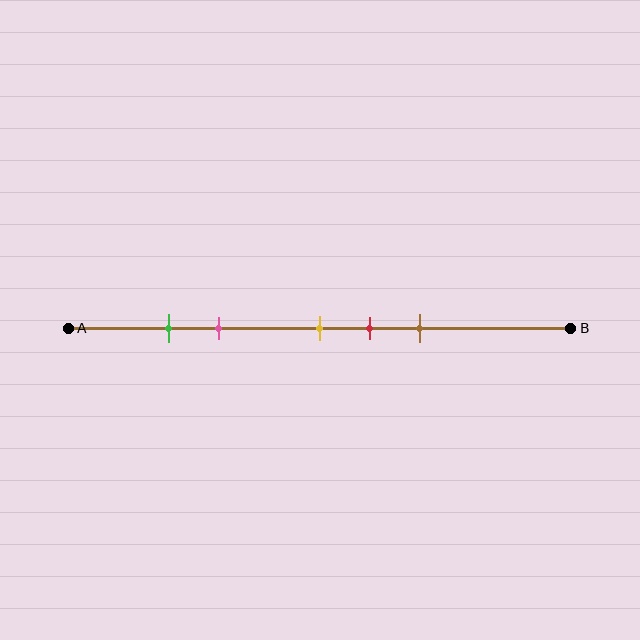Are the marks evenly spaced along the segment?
No, the marks are not evenly spaced.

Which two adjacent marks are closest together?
The green and pink marks are the closest adjacent pair.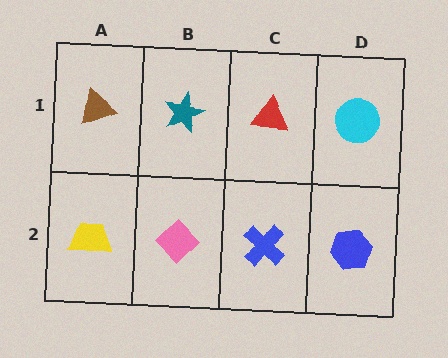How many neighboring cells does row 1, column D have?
2.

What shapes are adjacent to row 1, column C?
A blue cross (row 2, column C), a teal star (row 1, column B), a cyan circle (row 1, column D).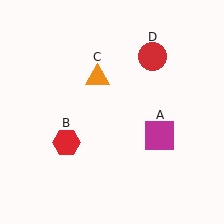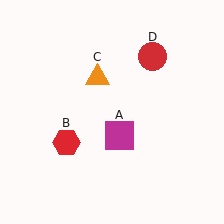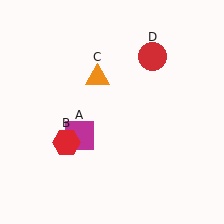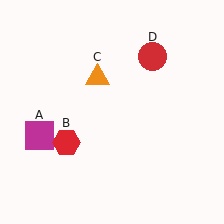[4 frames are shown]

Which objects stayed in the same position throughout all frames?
Red hexagon (object B) and orange triangle (object C) and red circle (object D) remained stationary.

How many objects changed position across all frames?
1 object changed position: magenta square (object A).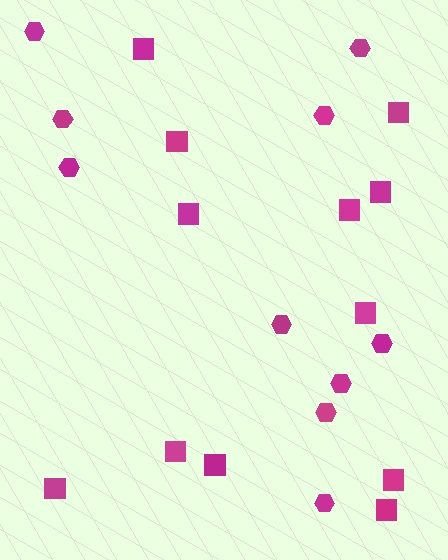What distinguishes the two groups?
There are 2 groups: one group of squares (12) and one group of hexagons (10).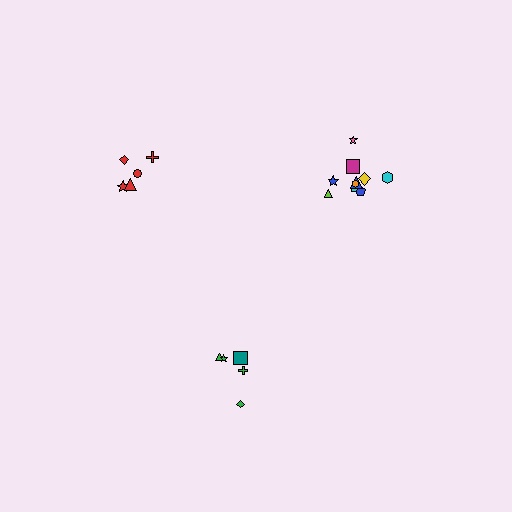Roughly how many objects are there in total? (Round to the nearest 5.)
Roughly 20 objects in total.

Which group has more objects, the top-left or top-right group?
The top-right group.